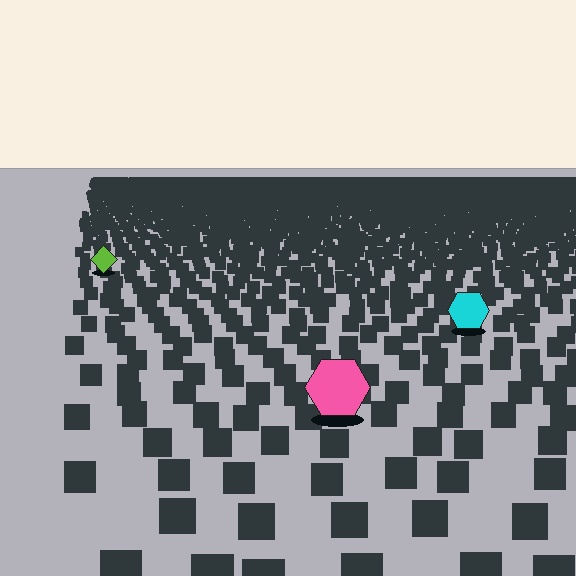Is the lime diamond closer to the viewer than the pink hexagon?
No. The pink hexagon is closer — you can tell from the texture gradient: the ground texture is coarser near it.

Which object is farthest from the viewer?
The lime diamond is farthest from the viewer. It appears smaller and the ground texture around it is denser.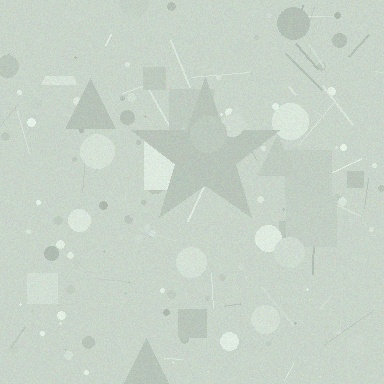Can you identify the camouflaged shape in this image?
The camouflaged shape is a star.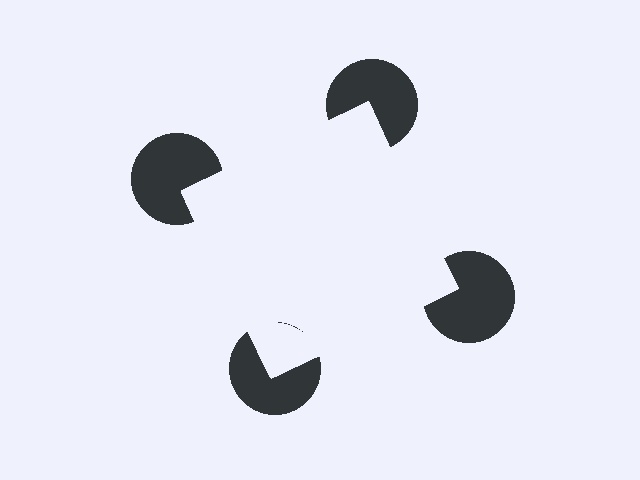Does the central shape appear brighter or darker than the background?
It typically appears slightly brighter than the background, even though no actual brightness change is drawn.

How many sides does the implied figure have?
4 sides.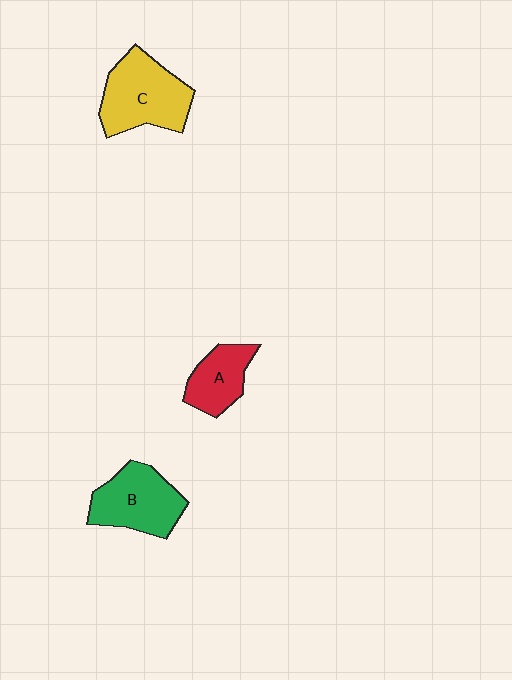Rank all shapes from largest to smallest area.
From largest to smallest: C (yellow), B (green), A (red).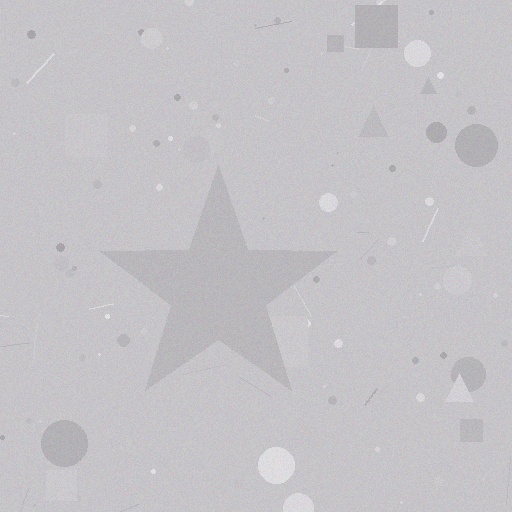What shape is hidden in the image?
A star is hidden in the image.